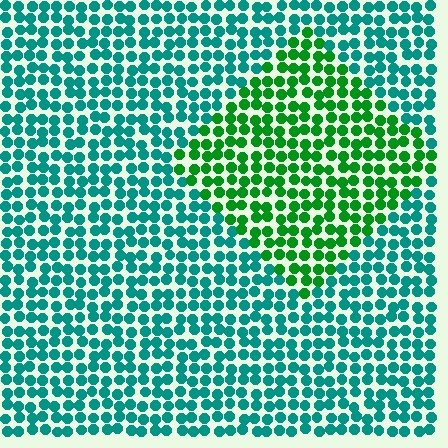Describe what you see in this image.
The image is filled with small teal elements in a uniform arrangement. A diamond-shaped region is visible where the elements are tinted to a slightly different hue, forming a subtle color boundary.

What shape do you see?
I see a diamond.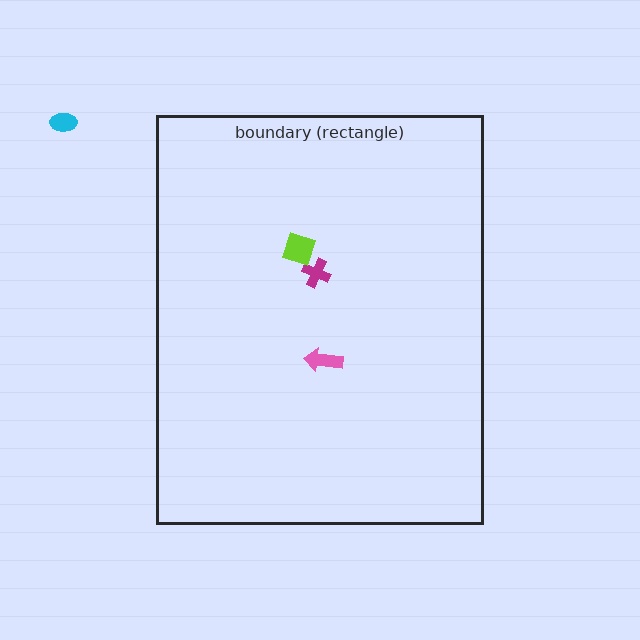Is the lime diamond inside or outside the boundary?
Inside.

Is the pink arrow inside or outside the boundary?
Inside.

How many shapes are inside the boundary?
3 inside, 1 outside.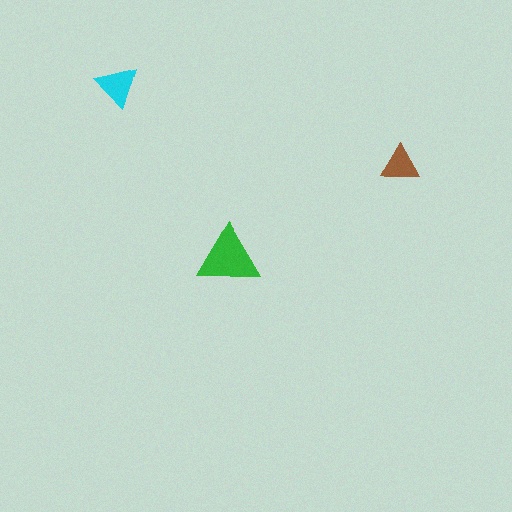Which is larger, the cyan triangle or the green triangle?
The green one.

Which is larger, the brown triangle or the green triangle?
The green one.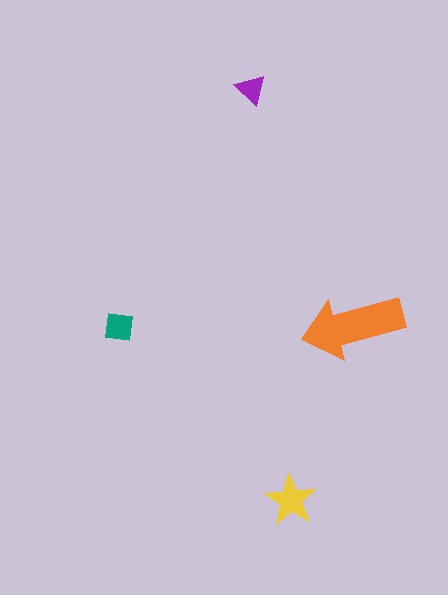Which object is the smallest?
The purple triangle.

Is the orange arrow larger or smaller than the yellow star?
Larger.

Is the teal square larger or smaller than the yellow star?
Smaller.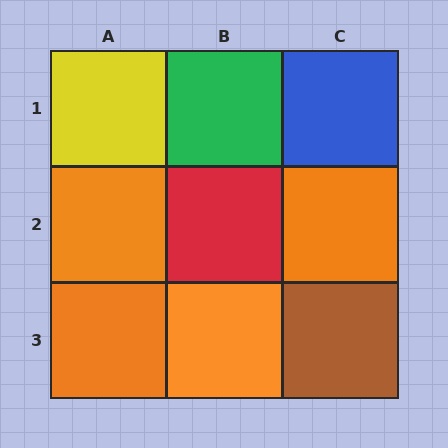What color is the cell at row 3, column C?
Brown.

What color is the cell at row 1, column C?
Blue.